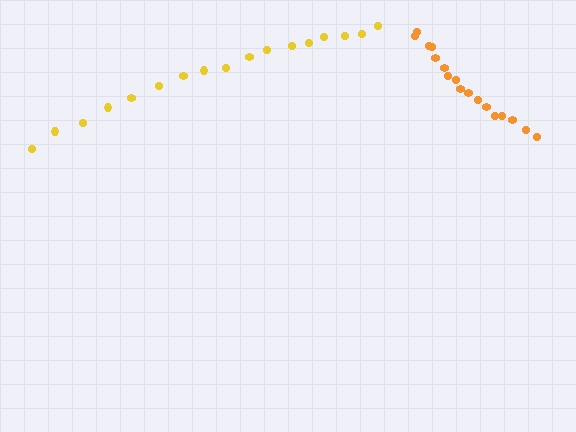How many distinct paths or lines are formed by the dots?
There are 2 distinct paths.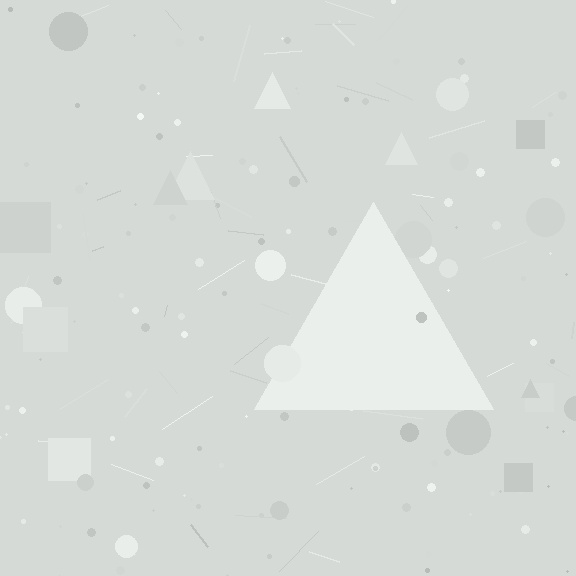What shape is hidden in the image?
A triangle is hidden in the image.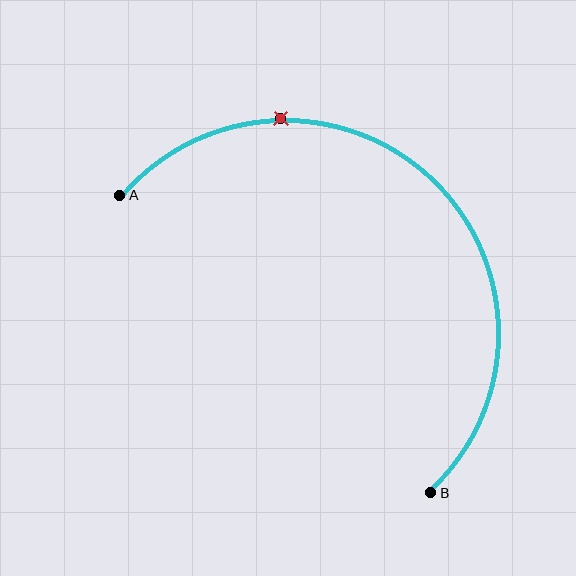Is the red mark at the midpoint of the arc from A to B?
No. The red mark lies on the arc but is closer to endpoint A. The arc midpoint would be at the point on the curve equidistant along the arc from both A and B.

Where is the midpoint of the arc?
The arc midpoint is the point on the curve farthest from the straight line joining A and B. It sits above and to the right of that line.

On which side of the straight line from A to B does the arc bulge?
The arc bulges above and to the right of the straight line connecting A and B.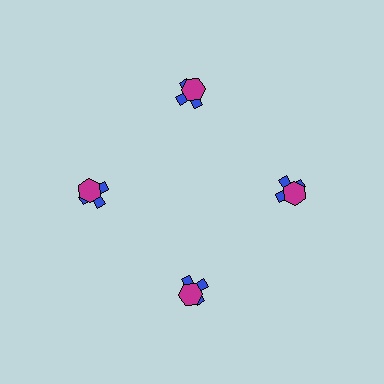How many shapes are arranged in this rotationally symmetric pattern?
There are 8 shapes, arranged in 4 groups of 2.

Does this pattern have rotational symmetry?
Yes, this pattern has 4-fold rotational symmetry. It looks the same after rotating 90 degrees around the center.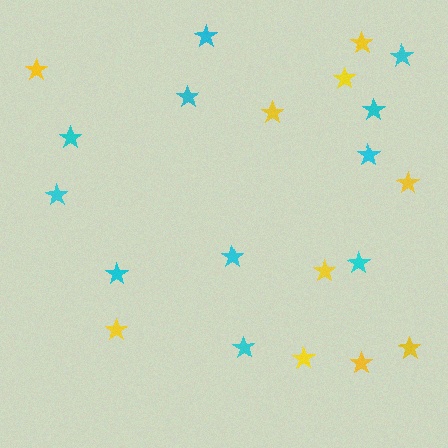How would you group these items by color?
There are 2 groups: one group of cyan stars (11) and one group of yellow stars (10).